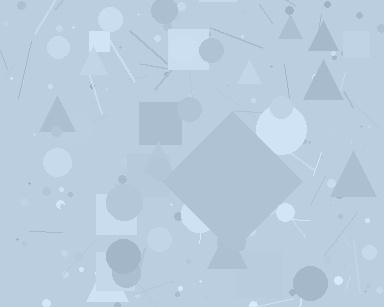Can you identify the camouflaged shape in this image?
The camouflaged shape is a diamond.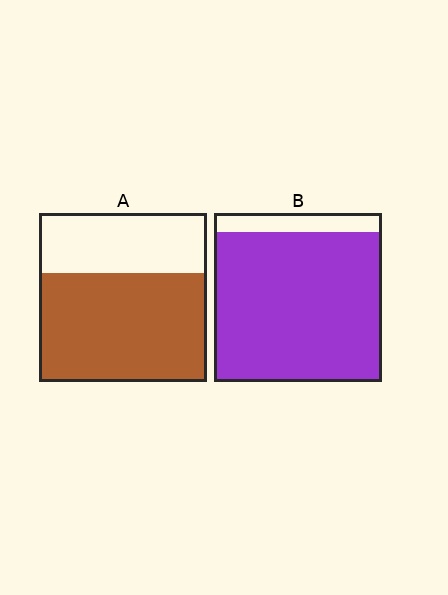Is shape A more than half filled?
Yes.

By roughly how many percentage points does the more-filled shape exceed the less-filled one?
By roughly 25 percentage points (B over A).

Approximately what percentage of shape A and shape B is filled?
A is approximately 65% and B is approximately 90%.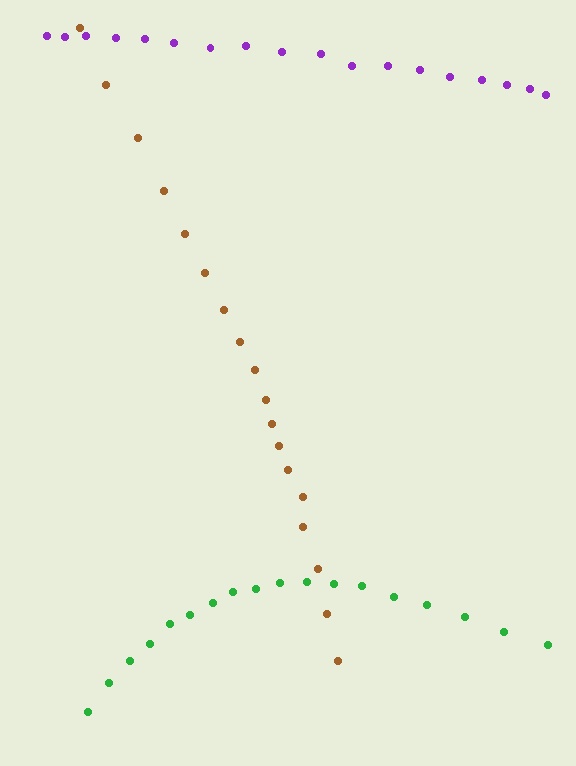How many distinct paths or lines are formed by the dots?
There are 3 distinct paths.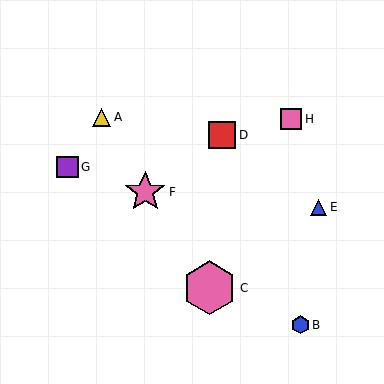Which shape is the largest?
The pink hexagon (labeled C) is the largest.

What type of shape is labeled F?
Shape F is a pink star.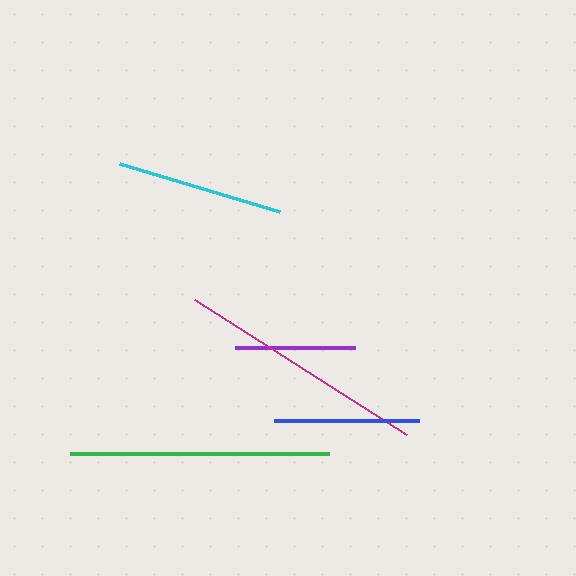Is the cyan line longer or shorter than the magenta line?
The magenta line is longer than the cyan line.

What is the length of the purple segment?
The purple segment is approximately 121 pixels long.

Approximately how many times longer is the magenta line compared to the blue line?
The magenta line is approximately 1.7 times the length of the blue line.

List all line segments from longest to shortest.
From longest to shortest: green, magenta, cyan, blue, purple.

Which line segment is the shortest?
The purple line is the shortest at approximately 121 pixels.